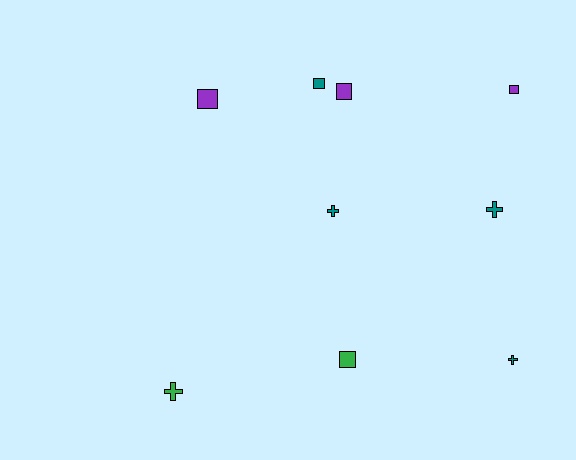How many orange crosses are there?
There are no orange crosses.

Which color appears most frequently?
Teal, with 4 objects.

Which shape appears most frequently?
Square, with 5 objects.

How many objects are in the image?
There are 9 objects.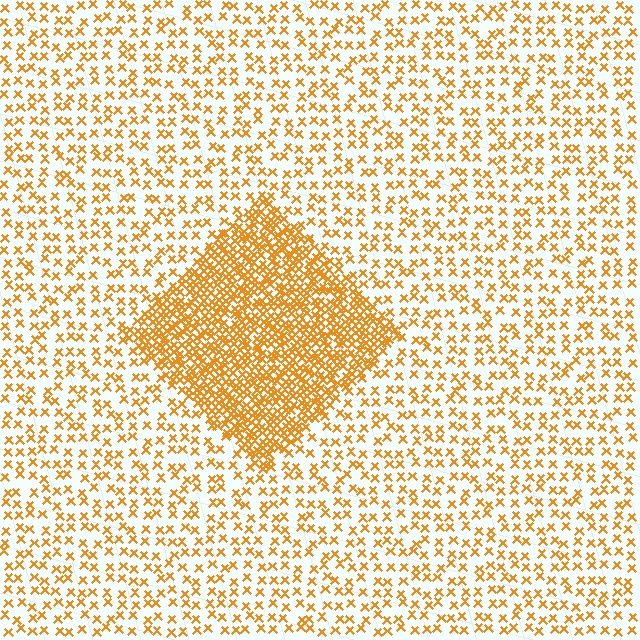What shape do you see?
I see a diamond.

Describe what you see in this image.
The image contains small orange elements arranged at two different densities. A diamond-shaped region is visible where the elements are more densely packed than the surrounding area.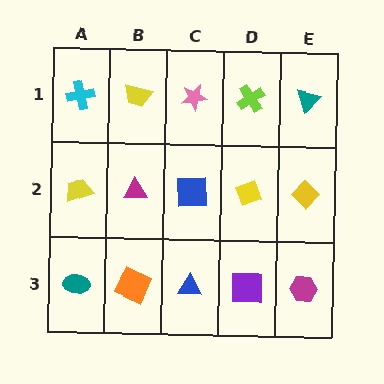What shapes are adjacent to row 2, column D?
A lime cross (row 1, column D), a purple square (row 3, column D), a blue square (row 2, column C), a yellow diamond (row 2, column E).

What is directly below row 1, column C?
A blue square.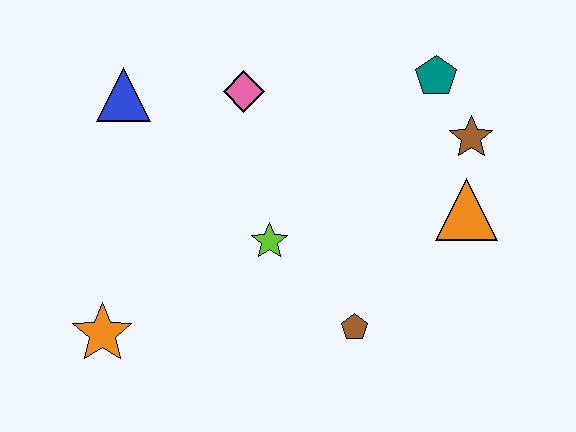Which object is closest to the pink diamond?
The blue triangle is closest to the pink diamond.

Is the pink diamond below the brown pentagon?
No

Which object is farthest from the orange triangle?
The orange star is farthest from the orange triangle.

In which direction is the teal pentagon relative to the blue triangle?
The teal pentagon is to the right of the blue triangle.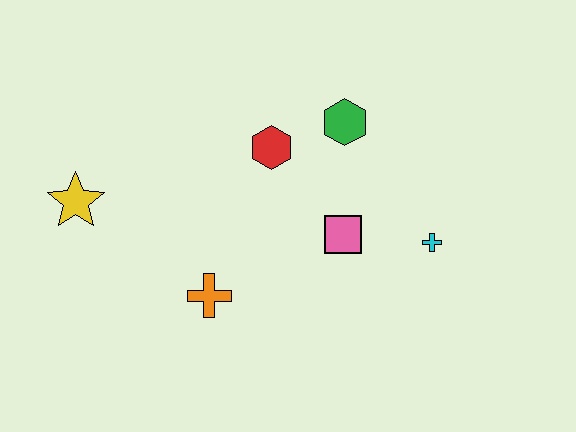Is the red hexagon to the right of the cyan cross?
No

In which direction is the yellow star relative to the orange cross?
The yellow star is to the left of the orange cross.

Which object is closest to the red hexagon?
The green hexagon is closest to the red hexagon.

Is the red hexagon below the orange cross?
No